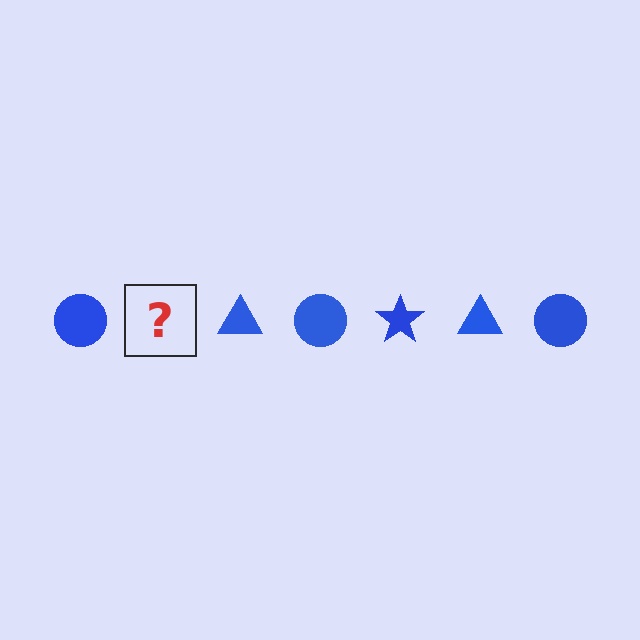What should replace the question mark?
The question mark should be replaced with a blue star.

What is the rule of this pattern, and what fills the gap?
The rule is that the pattern cycles through circle, star, triangle shapes in blue. The gap should be filled with a blue star.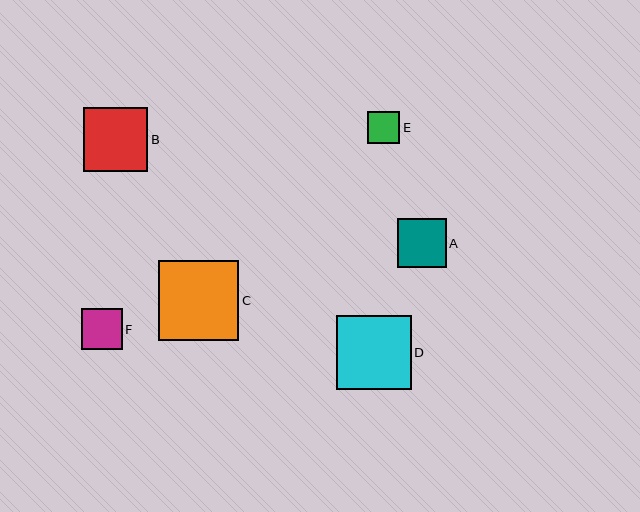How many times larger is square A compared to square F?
Square A is approximately 1.2 times the size of square F.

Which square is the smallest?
Square E is the smallest with a size of approximately 32 pixels.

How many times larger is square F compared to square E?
Square F is approximately 1.3 times the size of square E.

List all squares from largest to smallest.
From largest to smallest: C, D, B, A, F, E.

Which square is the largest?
Square C is the largest with a size of approximately 81 pixels.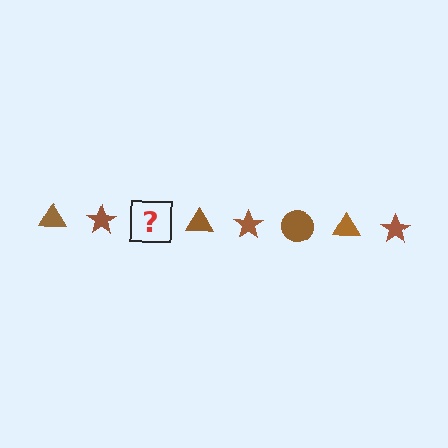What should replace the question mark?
The question mark should be replaced with a brown circle.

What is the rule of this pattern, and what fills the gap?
The rule is that the pattern cycles through triangle, star, circle shapes in brown. The gap should be filled with a brown circle.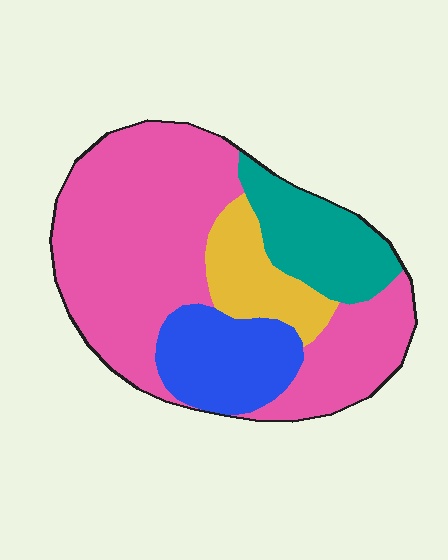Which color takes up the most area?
Pink, at roughly 55%.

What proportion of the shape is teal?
Teal covers 16% of the shape.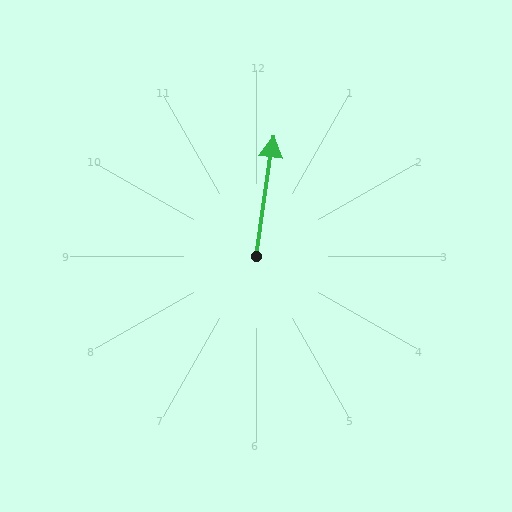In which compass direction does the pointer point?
North.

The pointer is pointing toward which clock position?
Roughly 12 o'clock.